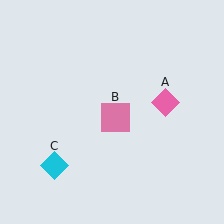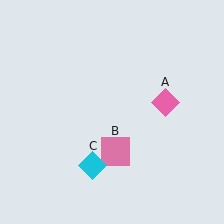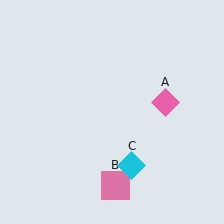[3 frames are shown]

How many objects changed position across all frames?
2 objects changed position: pink square (object B), cyan diamond (object C).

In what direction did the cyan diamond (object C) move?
The cyan diamond (object C) moved right.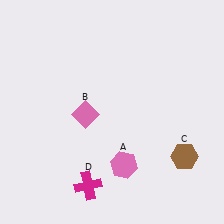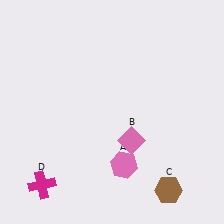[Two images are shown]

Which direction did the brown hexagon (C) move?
The brown hexagon (C) moved down.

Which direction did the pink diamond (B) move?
The pink diamond (B) moved right.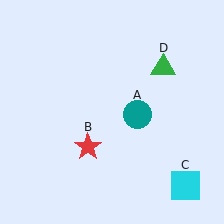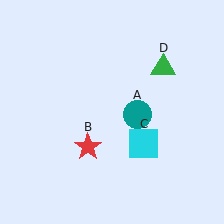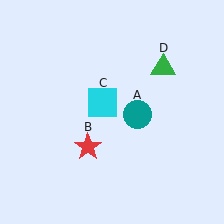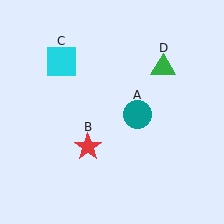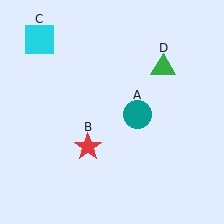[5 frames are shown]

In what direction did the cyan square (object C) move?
The cyan square (object C) moved up and to the left.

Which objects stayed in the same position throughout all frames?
Teal circle (object A) and red star (object B) and green triangle (object D) remained stationary.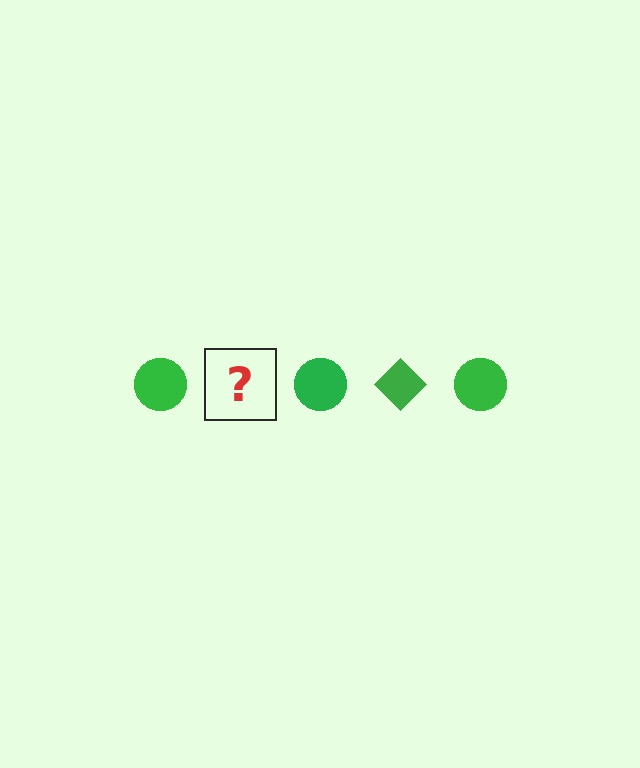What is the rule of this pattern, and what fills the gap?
The rule is that the pattern cycles through circle, diamond shapes in green. The gap should be filled with a green diamond.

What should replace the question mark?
The question mark should be replaced with a green diamond.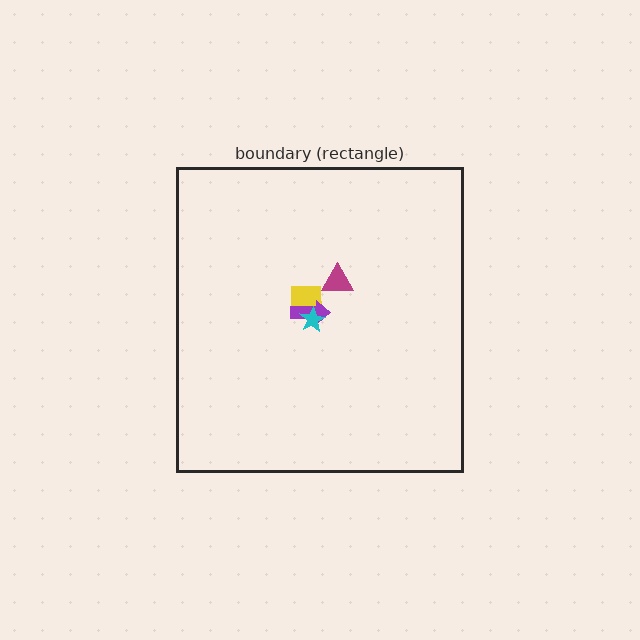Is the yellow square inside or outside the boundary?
Inside.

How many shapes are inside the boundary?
4 inside, 0 outside.